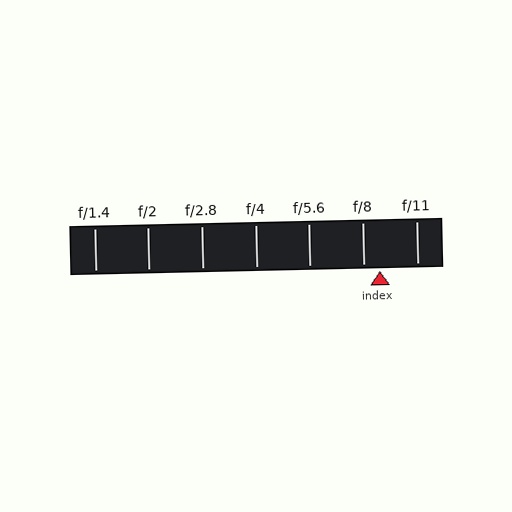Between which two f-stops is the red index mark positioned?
The index mark is between f/8 and f/11.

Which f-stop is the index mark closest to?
The index mark is closest to f/8.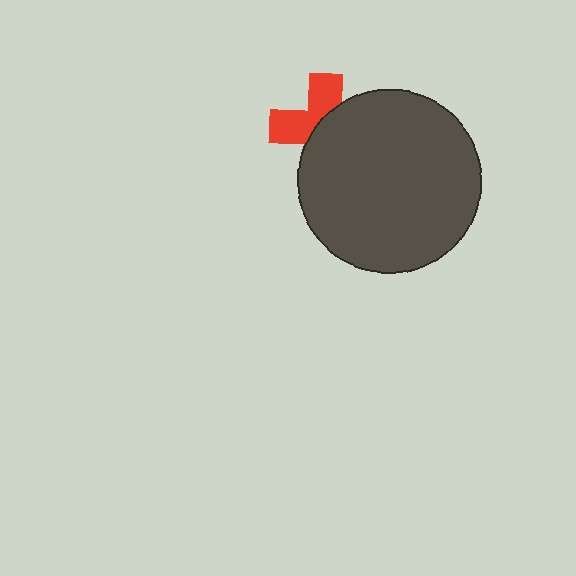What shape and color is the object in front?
The object in front is a dark gray circle.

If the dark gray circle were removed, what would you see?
You would see the complete red cross.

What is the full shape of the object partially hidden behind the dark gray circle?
The partially hidden object is a red cross.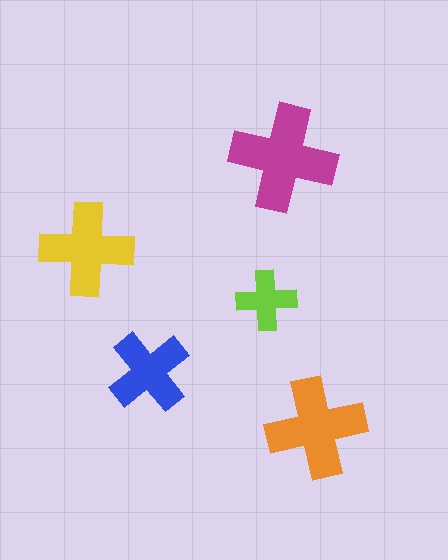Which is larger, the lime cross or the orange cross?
The orange one.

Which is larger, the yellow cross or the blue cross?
The yellow one.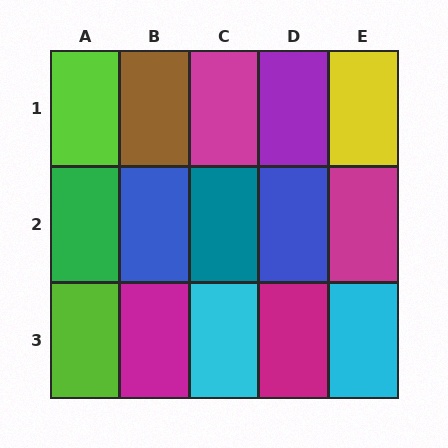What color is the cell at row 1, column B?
Brown.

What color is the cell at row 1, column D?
Purple.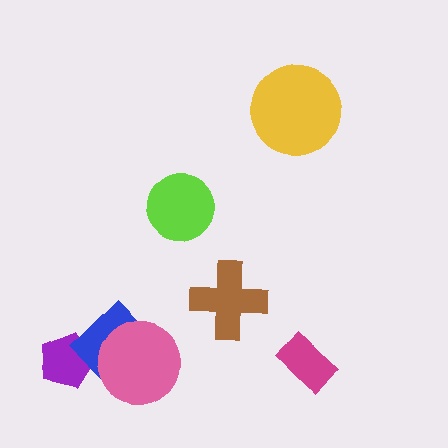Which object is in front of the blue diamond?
The pink circle is in front of the blue diamond.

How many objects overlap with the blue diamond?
2 objects overlap with the blue diamond.